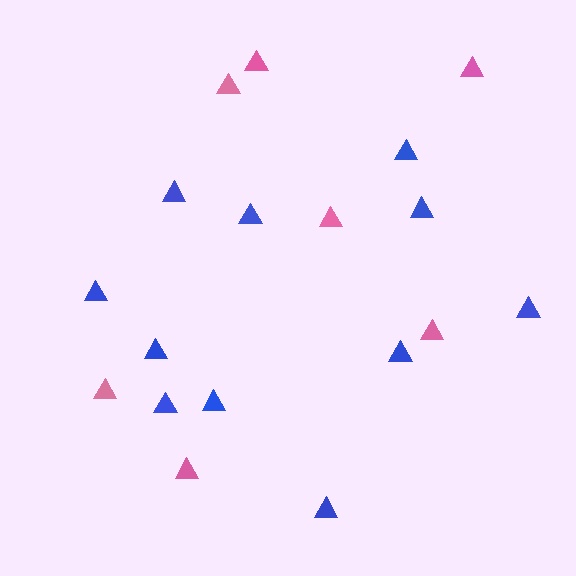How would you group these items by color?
There are 2 groups: one group of pink triangles (7) and one group of blue triangles (11).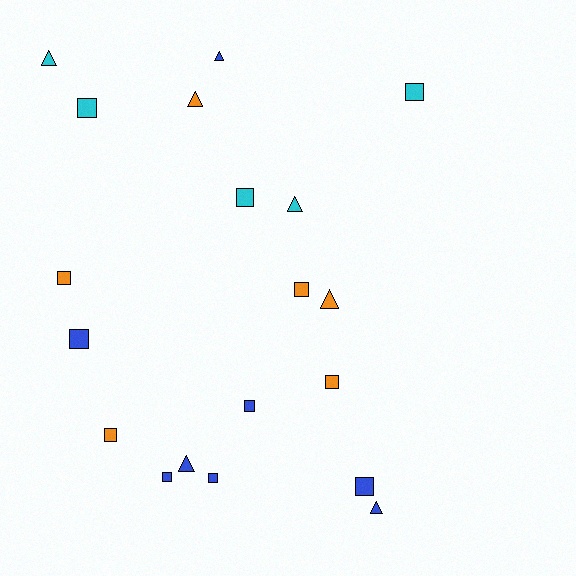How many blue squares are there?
There are 5 blue squares.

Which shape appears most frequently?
Square, with 12 objects.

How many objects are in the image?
There are 19 objects.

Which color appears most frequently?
Blue, with 8 objects.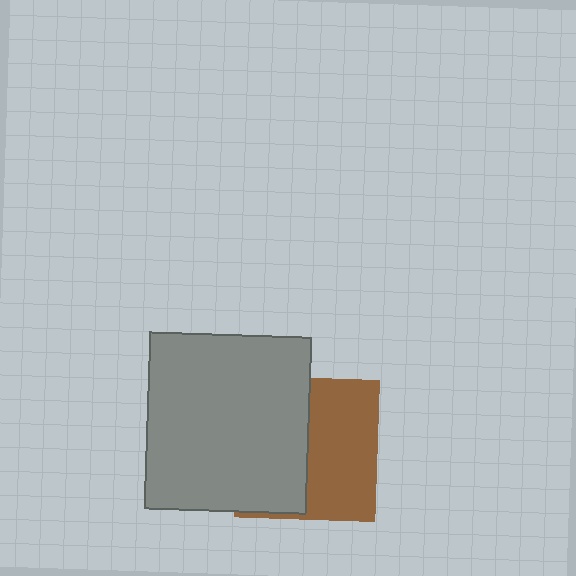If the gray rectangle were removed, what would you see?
You would see the complete brown square.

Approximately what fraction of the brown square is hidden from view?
Roughly 49% of the brown square is hidden behind the gray rectangle.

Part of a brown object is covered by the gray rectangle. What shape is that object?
It is a square.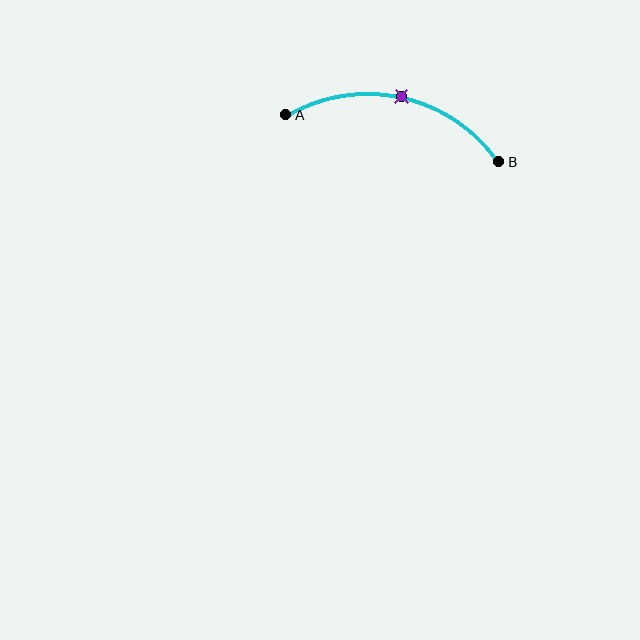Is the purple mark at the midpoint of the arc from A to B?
Yes. The purple mark lies on the arc at equal arc-length from both A and B — it is the arc midpoint.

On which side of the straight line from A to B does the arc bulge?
The arc bulges above the straight line connecting A and B.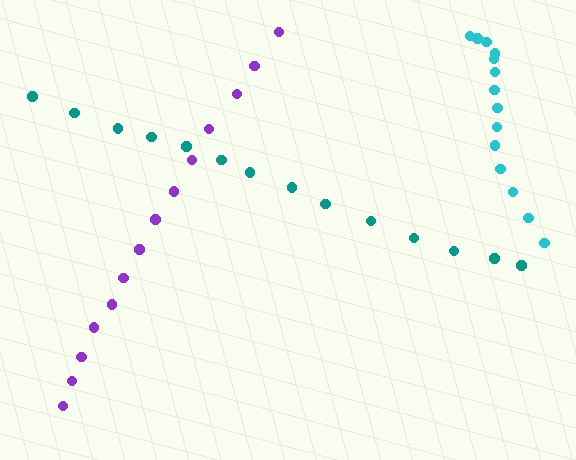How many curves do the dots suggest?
There are 3 distinct paths.